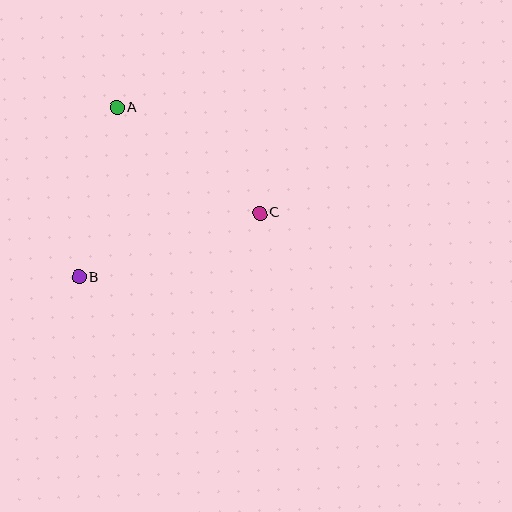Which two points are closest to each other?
Points A and B are closest to each other.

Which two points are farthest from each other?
Points B and C are farthest from each other.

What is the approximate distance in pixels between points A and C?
The distance between A and C is approximately 178 pixels.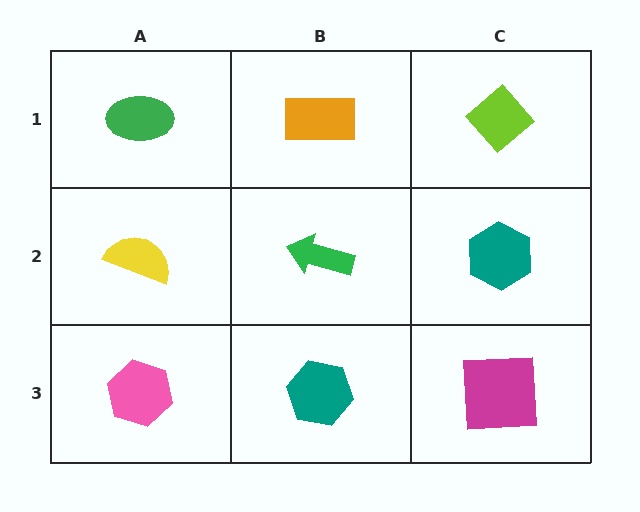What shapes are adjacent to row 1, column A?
A yellow semicircle (row 2, column A), an orange rectangle (row 1, column B).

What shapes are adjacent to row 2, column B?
An orange rectangle (row 1, column B), a teal hexagon (row 3, column B), a yellow semicircle (row 2, column A), a teal hexagon (row 2, column C).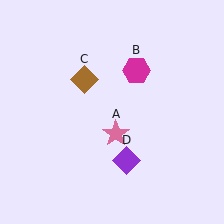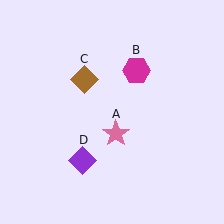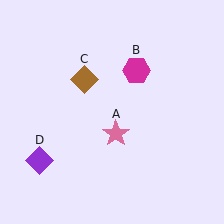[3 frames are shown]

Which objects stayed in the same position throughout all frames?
Pink star (object A) and magenta hexagon (object B) and brown diamond (object C) remained stationary.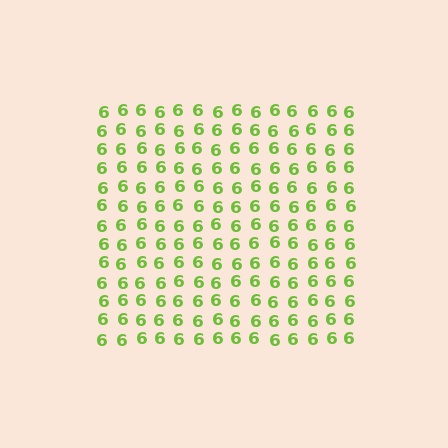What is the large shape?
The large shape is a square.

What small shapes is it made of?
It is made of small digit 6's.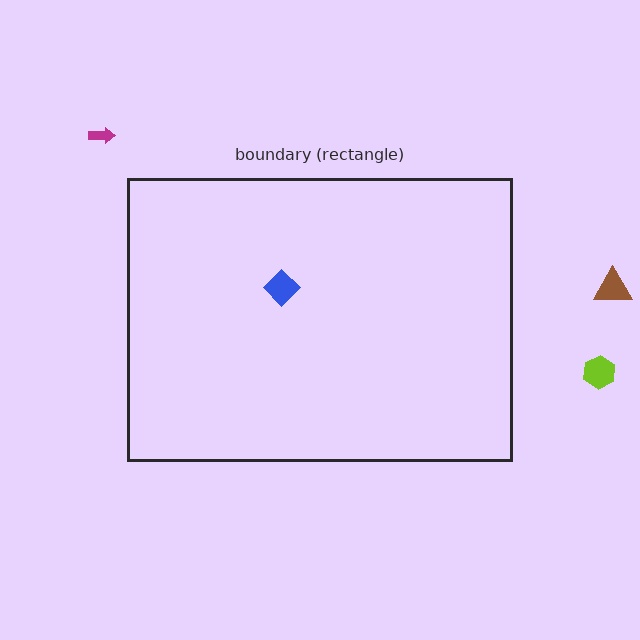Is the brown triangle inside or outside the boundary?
Outside.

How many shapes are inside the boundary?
1 inside, 3 outside.